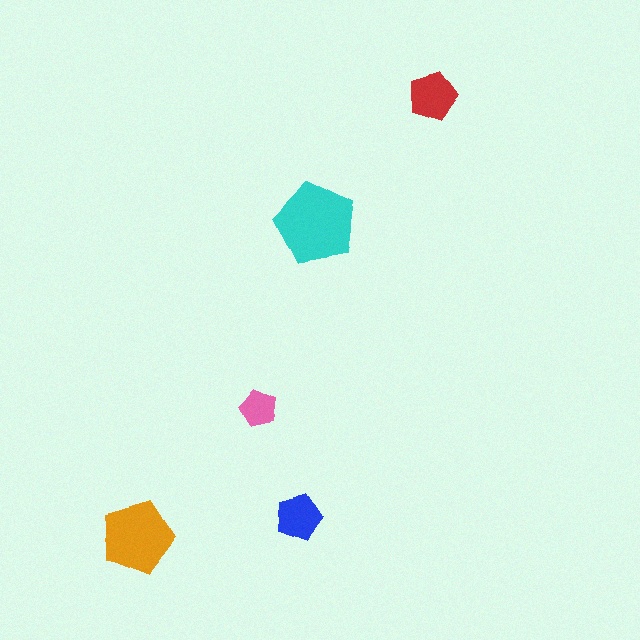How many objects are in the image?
There are 5 objects in the image.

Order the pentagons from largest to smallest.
the cyan one, the orange one, the red one, the blue one, the pink one.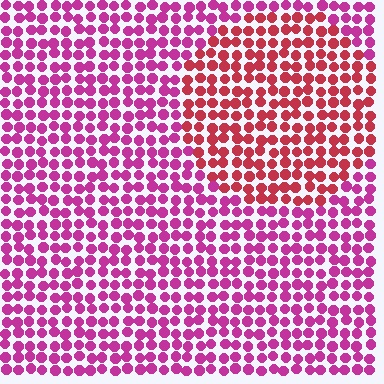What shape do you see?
I see a circle.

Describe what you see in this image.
The image is filled with small magenta elements in a uniform arrangement. A circle-shaped region is visible where the elements are tinted to a slightly different hue, forming a subtle color boundary.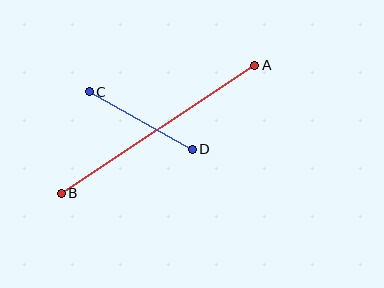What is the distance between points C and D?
The distance is approximately 118 pixels.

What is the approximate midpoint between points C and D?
The midpoint is at approximately (141, 120) pixels.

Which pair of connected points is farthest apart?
Points A and B are farthest apart.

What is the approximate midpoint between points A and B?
The midpoint is at approximately (158, 129) pixels.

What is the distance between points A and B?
The distance is approximately 232 pixels.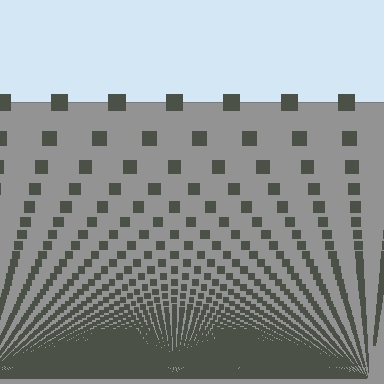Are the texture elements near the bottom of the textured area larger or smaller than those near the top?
Smaller. The gradient is inverted — elements near the bottom are smaller and denser.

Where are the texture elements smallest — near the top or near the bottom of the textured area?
Near the bottom.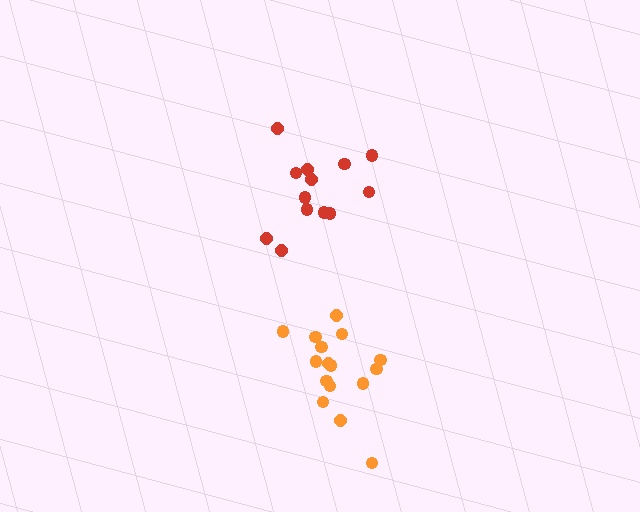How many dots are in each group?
Group 1: 13 dots, Group 2: 16 dots (29 total).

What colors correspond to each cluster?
The clusters are colored: red, orange.